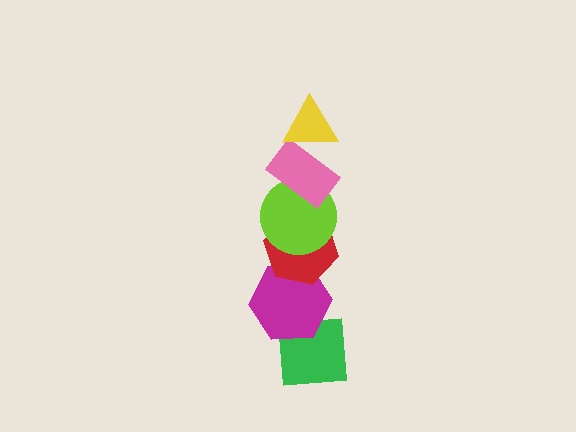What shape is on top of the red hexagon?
The lime circle is on top of the red hexagon.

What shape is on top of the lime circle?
The pink rectangle is on top of the lime circle.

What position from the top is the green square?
The green square is 6th from the top.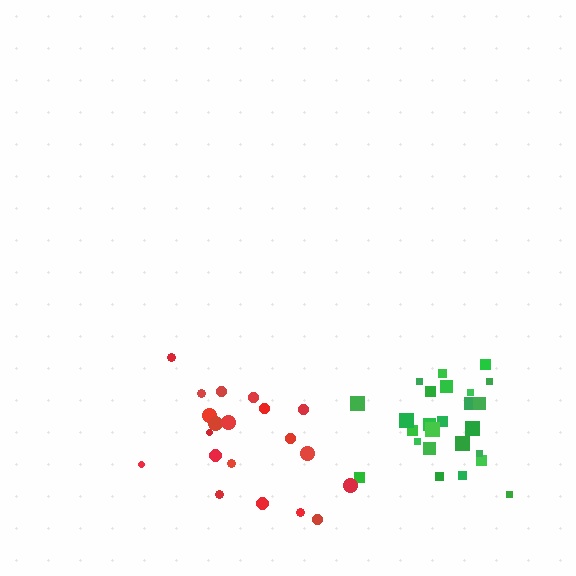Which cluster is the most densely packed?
Green.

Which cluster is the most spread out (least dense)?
Red.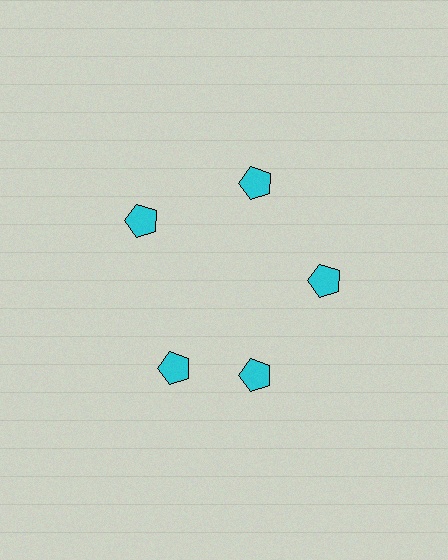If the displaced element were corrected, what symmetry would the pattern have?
It would have 5-fold rotational symmetry — the pattern would map onto itself every 72 degrees.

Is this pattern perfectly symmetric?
No. The 5 cyan pentagons are arranged in a ring, but one element near the 8 o'clock position is rotated out of alignment along the ring, breaking the 5-fold rotational symmetry.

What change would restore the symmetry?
The symmetry would be restored by rotating it back into even spacing with its neighbors so that all 5 pentagons sit at equal angles and equal distance from the center.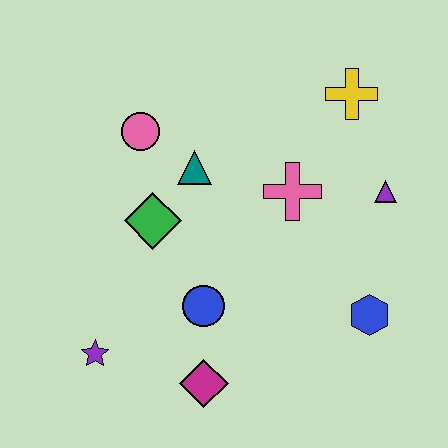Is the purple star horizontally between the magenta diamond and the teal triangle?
No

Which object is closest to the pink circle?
The teal triangle is closest to the pink circle.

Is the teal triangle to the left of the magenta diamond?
Yes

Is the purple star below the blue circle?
Yes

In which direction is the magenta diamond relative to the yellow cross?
The magenta diamond is below the yellow cross.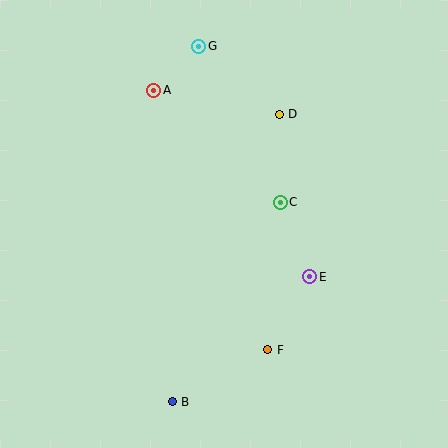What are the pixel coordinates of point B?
Point B is at (172, 402).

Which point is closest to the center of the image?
Point C at (280, 202) is closest to the center.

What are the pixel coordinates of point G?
Point G is at (199, 46).